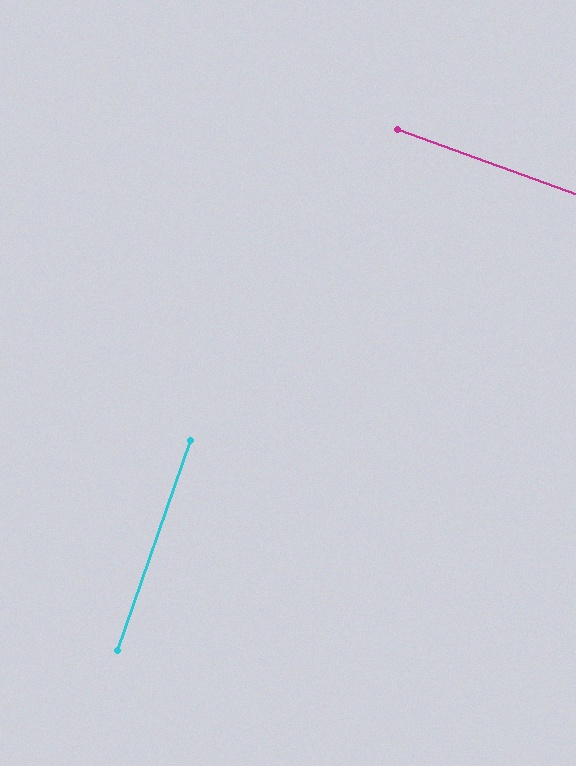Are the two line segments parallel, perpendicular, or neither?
Perpendicular — they meet at approximately 89°.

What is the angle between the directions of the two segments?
Approximately 89 degrees.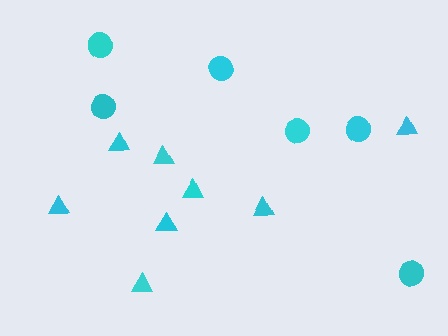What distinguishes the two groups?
There are 2 groups: one group of triangles (8) and one group of circles (6).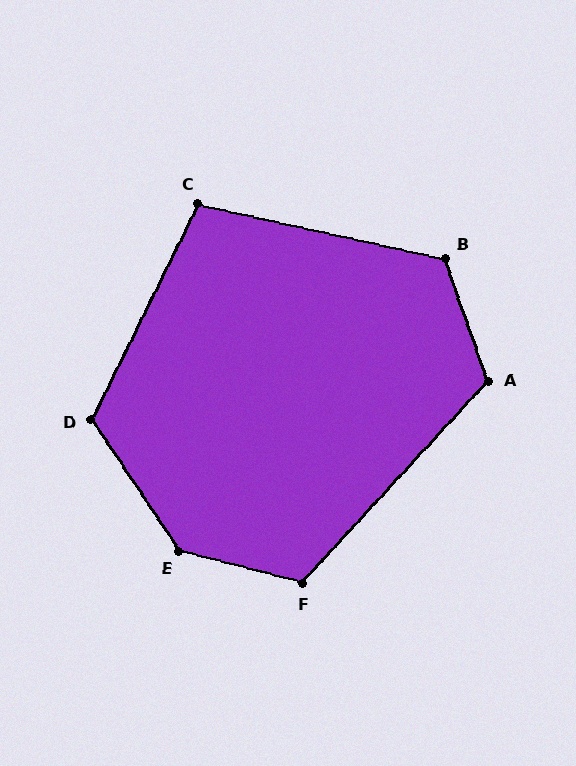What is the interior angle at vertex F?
Approximately 118 degrees (obtuse).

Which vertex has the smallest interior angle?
C, at approximately 104 degrees.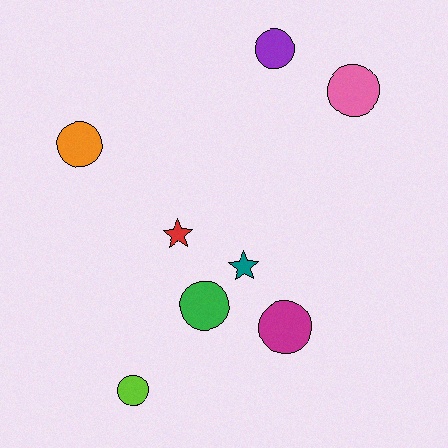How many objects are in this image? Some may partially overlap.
There are 8 objects.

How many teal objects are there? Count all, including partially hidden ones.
There is 1 teal object.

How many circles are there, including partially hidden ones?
There are 6 circles.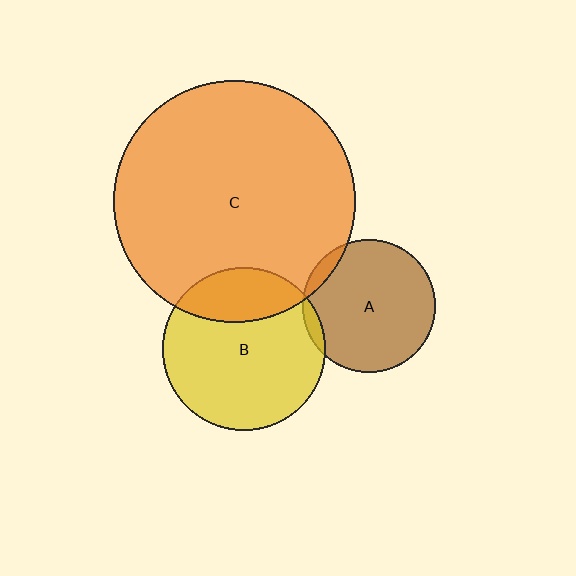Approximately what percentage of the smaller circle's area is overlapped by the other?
Approximately 5%.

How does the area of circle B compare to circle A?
Approximately 1.5 times.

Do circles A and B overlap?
Yes.